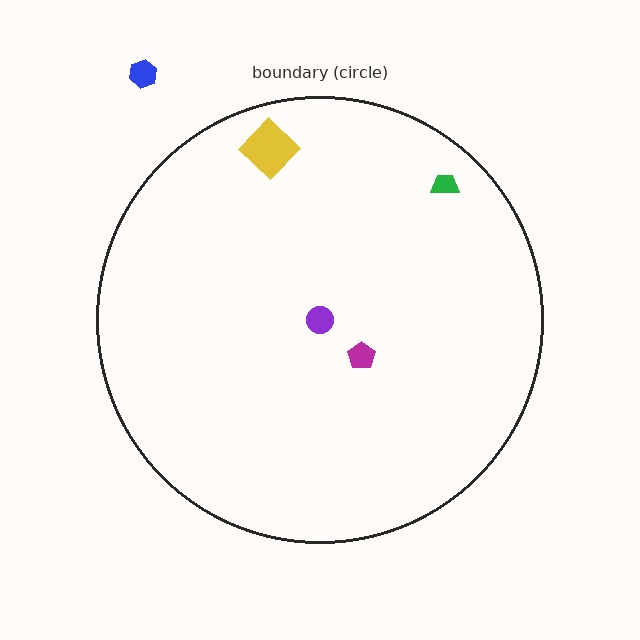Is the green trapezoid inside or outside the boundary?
Inside.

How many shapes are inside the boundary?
4 inside, 1 outside.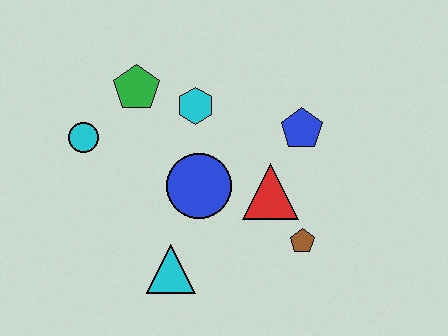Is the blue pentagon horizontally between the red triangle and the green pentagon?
No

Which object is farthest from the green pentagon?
The brown pentagon is farthest from the green pentagon.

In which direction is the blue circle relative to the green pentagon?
The blue circle is below the green pentagon.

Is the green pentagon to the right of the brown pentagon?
No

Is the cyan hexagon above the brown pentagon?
Yes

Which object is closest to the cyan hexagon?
The green pentagon is closest to the cyan hexagon.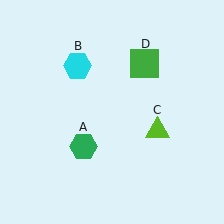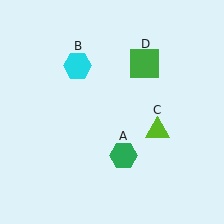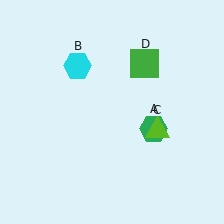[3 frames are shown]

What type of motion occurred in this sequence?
The green hexagon (object A) rotated counterclockwise around the center of the scene.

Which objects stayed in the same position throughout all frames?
Cyan hexagon (object B) and lime triangle (object C) and green square (object D) remained stationary.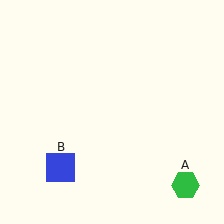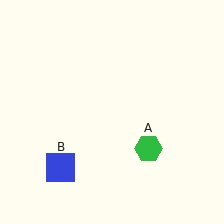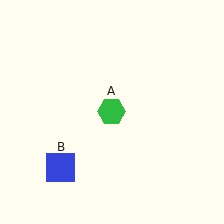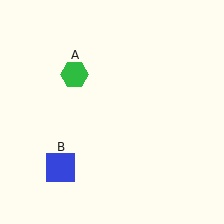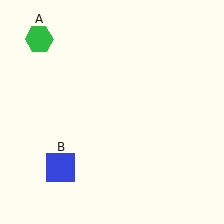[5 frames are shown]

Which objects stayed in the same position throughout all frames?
Blue square (object B) remained stationary.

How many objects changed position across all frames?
1 object changed position: green hexagon (object A).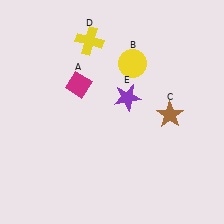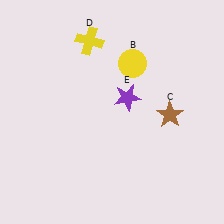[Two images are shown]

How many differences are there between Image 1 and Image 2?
There is 1 difference between the two images.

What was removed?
The magenta diamond (A) was removed in Image 2.